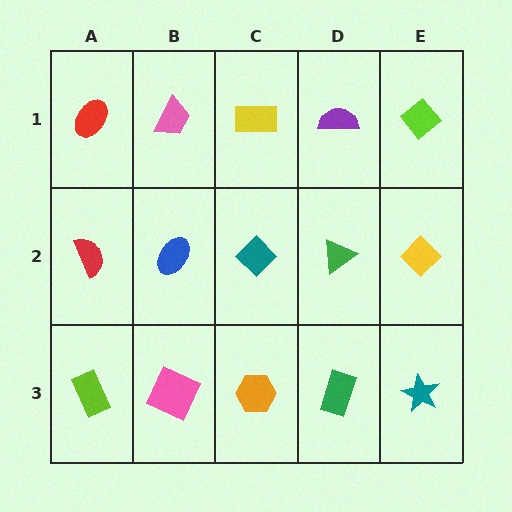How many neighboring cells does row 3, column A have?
2.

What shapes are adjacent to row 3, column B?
A blue ellipse (row 2, column B), a lime rectangle (row 3, column A), an orange hexagon (row 3, column C).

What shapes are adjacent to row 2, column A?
A red ellipse (row 1, column A), a lime rectangle (row 3, column A), a blue ellipse (row 2, column B).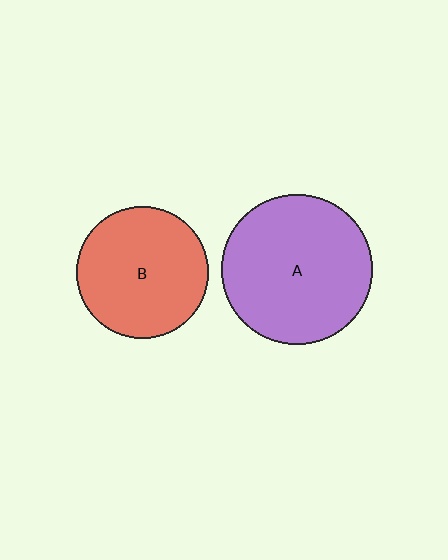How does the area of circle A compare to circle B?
Approximately 1.3 times.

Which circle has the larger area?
Circle A (purple).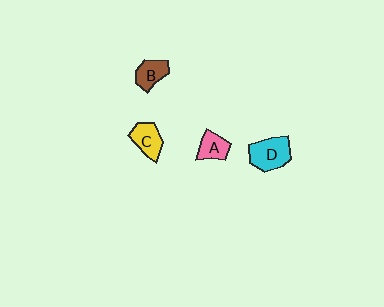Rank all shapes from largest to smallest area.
From largest to smallest: D (cyan), C (yellow), B (brown), A (pink).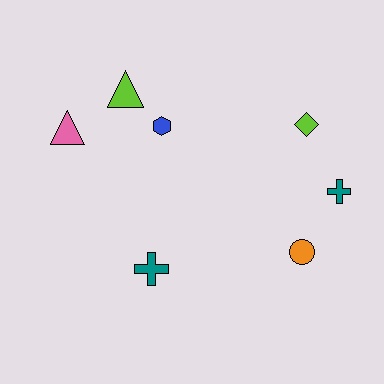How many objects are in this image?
There are 7 objects.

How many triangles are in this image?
There are 2 triangles.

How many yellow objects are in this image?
There are no yellow objects.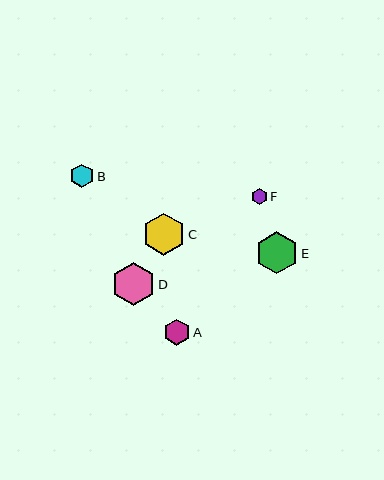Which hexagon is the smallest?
Hexagon F is the smallest with a size of approximately 16 pixels.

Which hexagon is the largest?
Hexagon D is the largest with a size of approximately 43 pixels.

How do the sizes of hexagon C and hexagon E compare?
Hexagon C and hexagon E are approximately the same size.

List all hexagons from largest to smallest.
From largest to smallest: D, C, E, A, B, F.